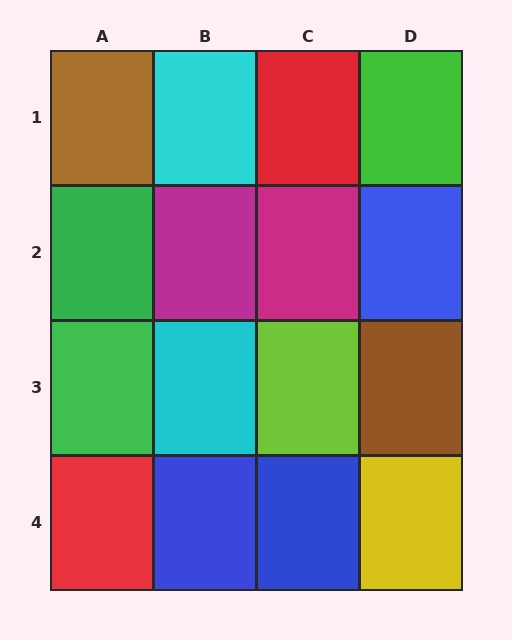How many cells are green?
3 cells are green.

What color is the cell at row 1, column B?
Cyan.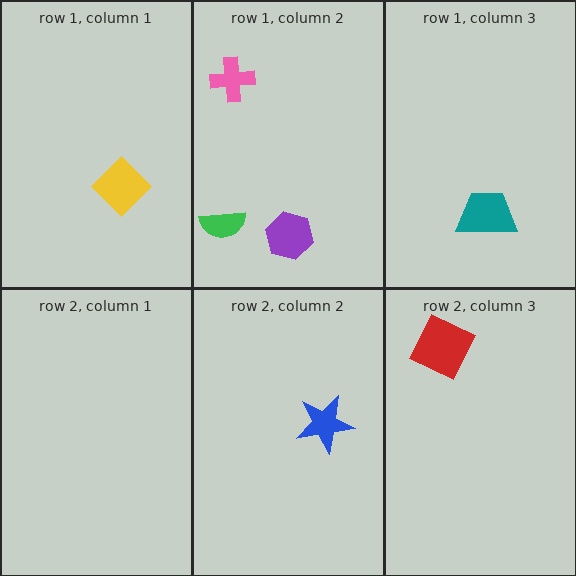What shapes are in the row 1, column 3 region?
The teal trapezoid.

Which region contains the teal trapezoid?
The row 1, column 3 region.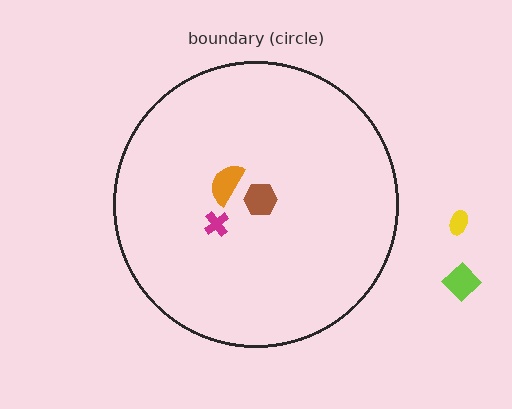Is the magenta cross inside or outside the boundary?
Inside.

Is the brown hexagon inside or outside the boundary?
Inside.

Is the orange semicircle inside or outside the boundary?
Inside.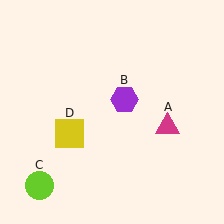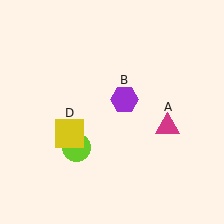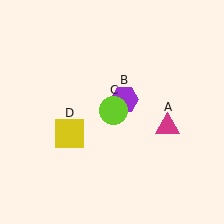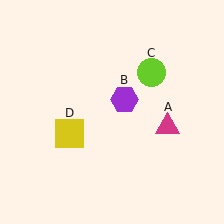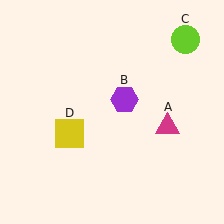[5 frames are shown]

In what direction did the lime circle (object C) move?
The lime circle (object C) moved up and to the right.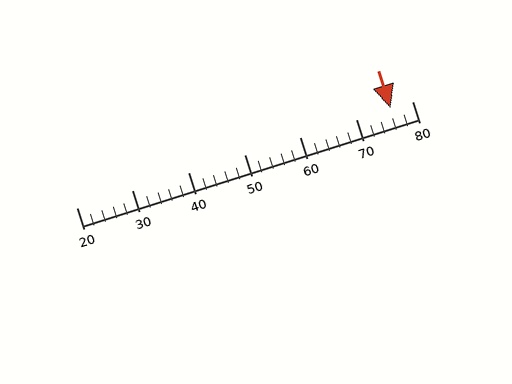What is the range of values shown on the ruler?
The ruler shows values from 20 to 80.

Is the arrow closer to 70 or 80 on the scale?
The arrow is closer to 80.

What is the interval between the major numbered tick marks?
The major tick marks are spaced 10 units apart.